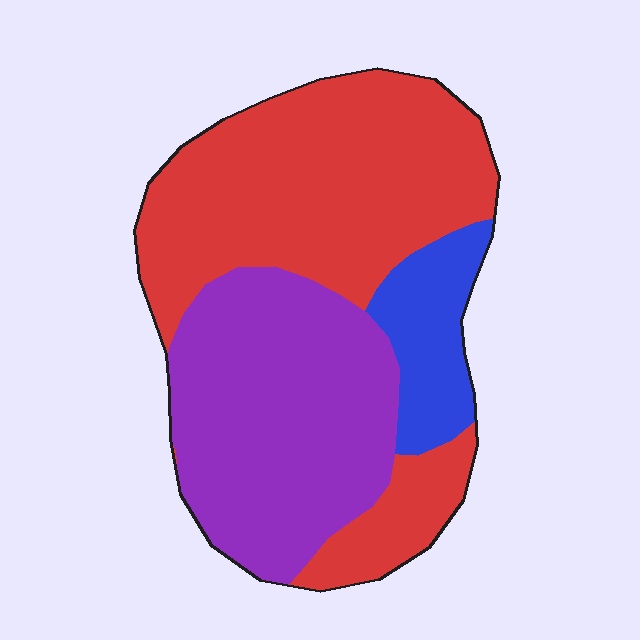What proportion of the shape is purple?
Purple takes up about three eighths (3/8) of the shape.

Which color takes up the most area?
Red, at roughly 50%.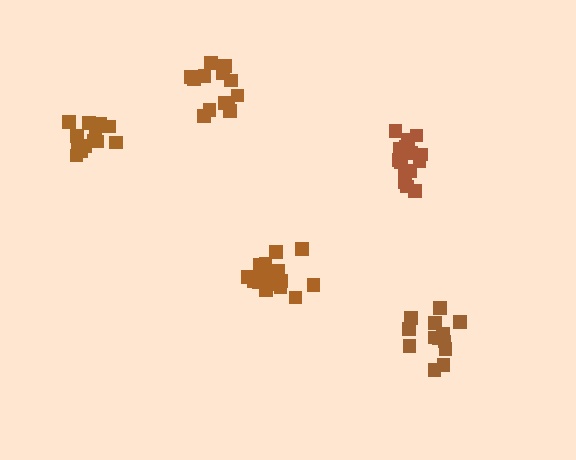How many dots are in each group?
Group 1: 16 dots, Group 2: 13 dots, Group 3: 13 dots, Group 4: 15 dots, Group 5: 13 dots (70 total).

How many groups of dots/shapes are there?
There are 5 groups.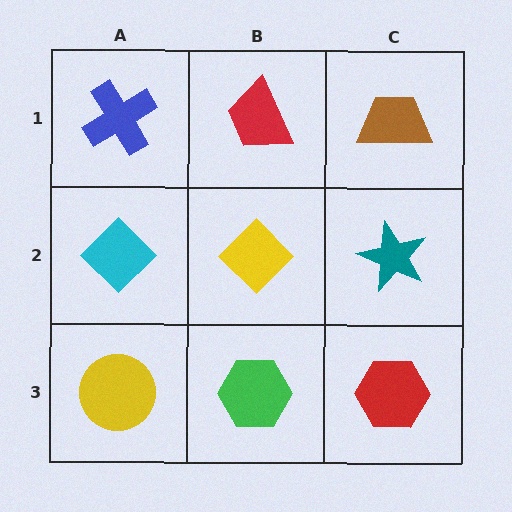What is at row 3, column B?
A green hexagon.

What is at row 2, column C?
A teal star.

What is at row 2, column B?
A yellow diamond.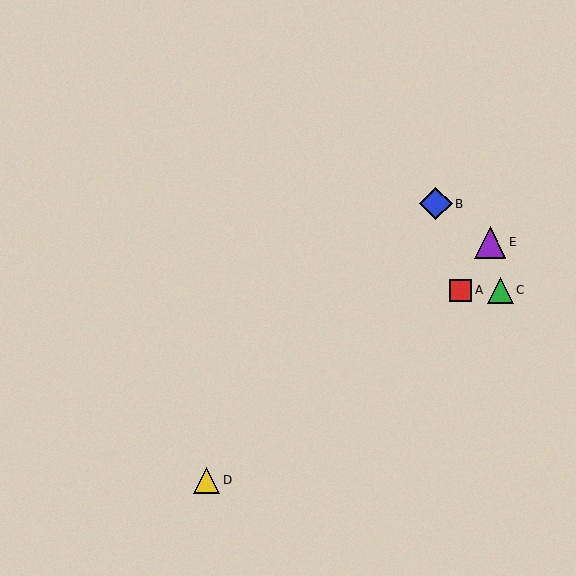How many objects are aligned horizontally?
2 objects (A, C) are aligned horizontally.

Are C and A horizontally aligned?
Yes, both are at y≈290.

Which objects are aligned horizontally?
Objects A, C are aligned horizontally.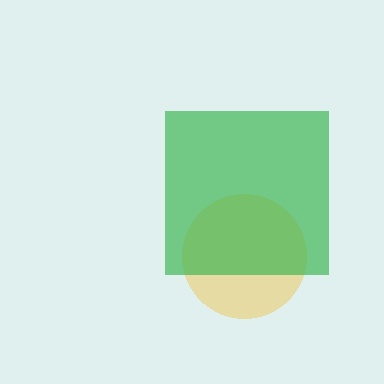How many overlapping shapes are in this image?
There are 2 overlapping shapes in the image.